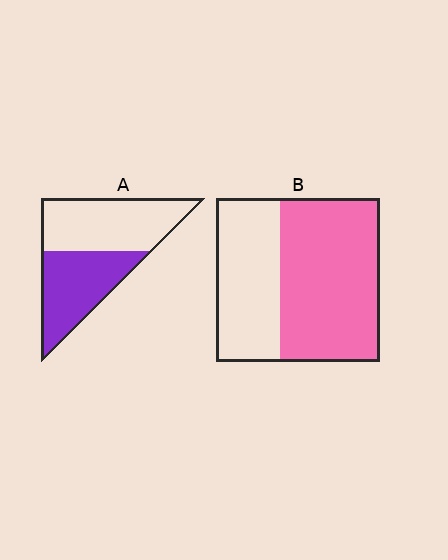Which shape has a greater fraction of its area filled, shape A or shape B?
Shape B.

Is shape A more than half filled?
No.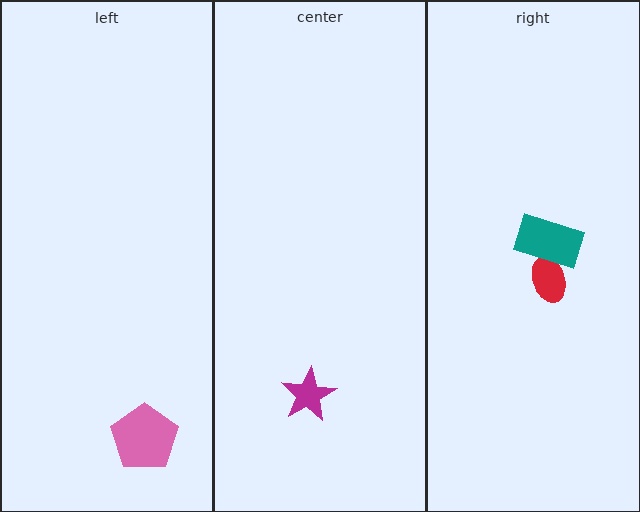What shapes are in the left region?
The pink pentagon.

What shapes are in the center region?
The magenta star.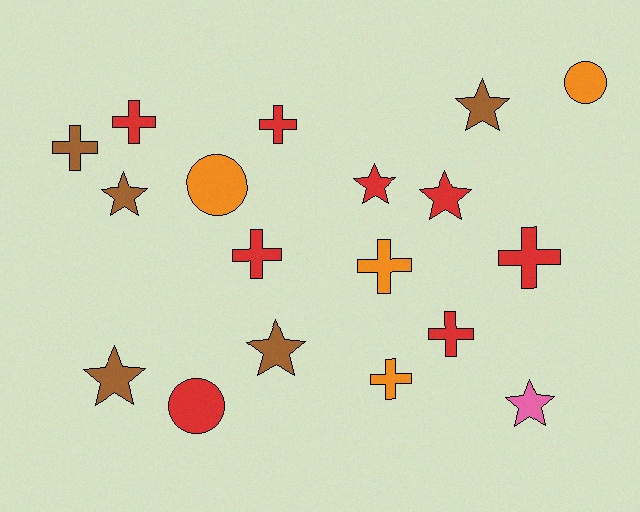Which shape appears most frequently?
Cross, with 8 objects.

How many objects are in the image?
There are 18 objects.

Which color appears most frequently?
Red, with 8 objects.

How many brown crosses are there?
There is 1 brown cross.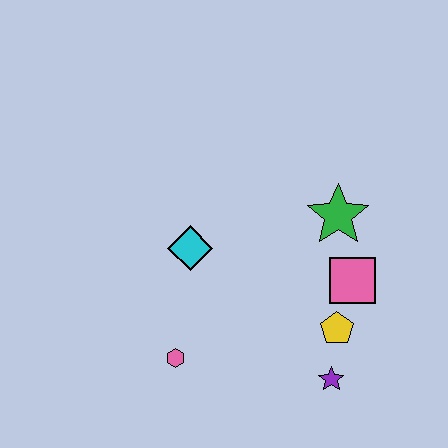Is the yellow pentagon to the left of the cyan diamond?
No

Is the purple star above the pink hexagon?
No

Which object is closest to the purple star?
The yellow pentagon is closest to the purple star.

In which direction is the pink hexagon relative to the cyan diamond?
The pink hexagon is below the cyan diamond.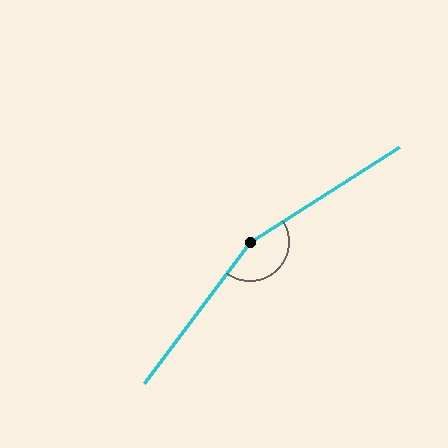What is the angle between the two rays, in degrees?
Approximately 159 degrees.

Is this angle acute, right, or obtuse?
It is obtuse.